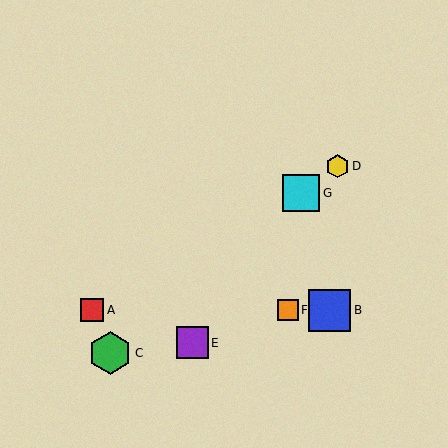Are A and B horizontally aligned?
Yes, both are at y≈310.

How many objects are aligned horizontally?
3 objects (A, B, F) are aligned horizontally.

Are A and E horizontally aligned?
No, A is at y≈310 and E is at y≈343.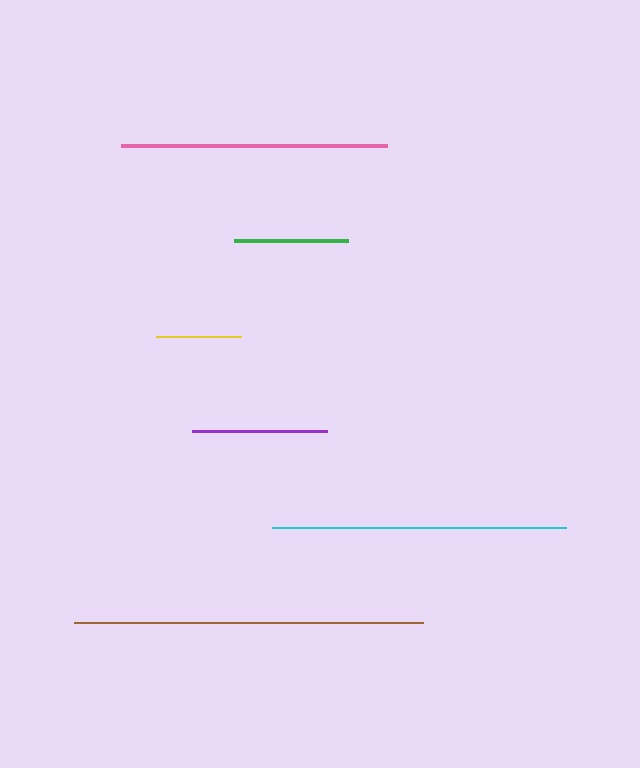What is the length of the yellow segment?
The yellow segment is approximately 85 pixels long.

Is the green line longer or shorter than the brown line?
The brown line is longer than the green line.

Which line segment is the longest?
The brown line is the longest at approximately 349 pixels.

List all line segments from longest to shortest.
From longest to shortest: brown, cyan, pink, purple, green, yellow.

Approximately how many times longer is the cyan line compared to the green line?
The cyan line is approximately 2.6 times the length of the green line.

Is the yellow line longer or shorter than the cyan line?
The cyan line is longer than the yellow line.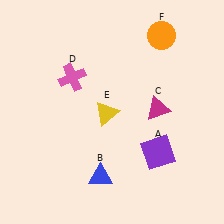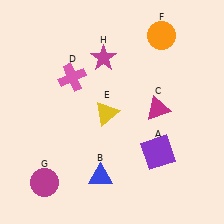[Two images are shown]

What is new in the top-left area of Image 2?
A magenta star (H) was added in the top-left area of Image 2.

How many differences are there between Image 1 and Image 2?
There are 2 differences between the two images.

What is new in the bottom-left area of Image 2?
A magenta circle (G) was added in the bottom-left area of Image 2.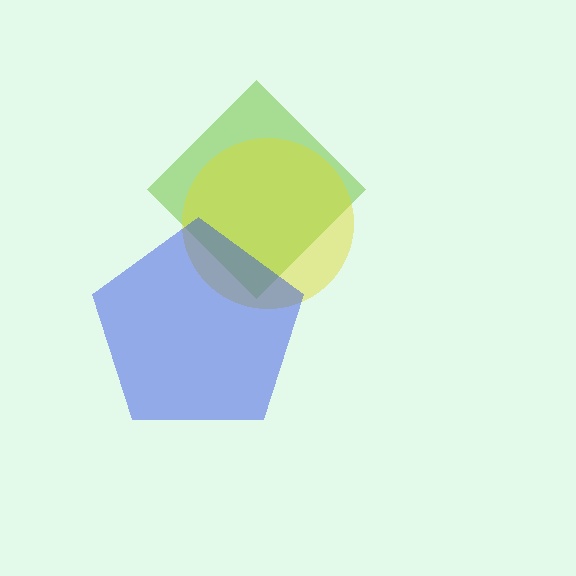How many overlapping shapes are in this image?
There are 3 overlapping shapes in the image.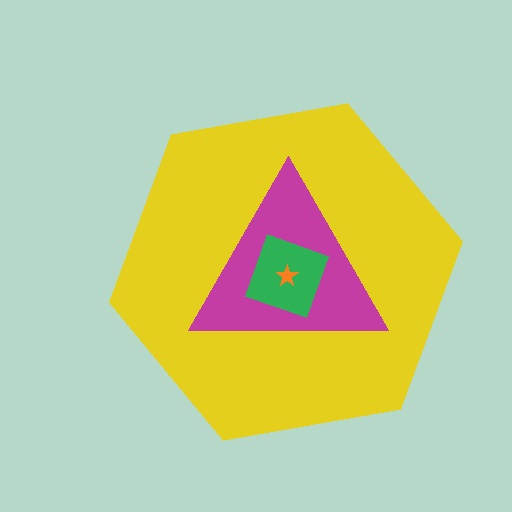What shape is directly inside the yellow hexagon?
The magenta triangle.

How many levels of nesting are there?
4.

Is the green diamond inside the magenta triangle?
Yes.